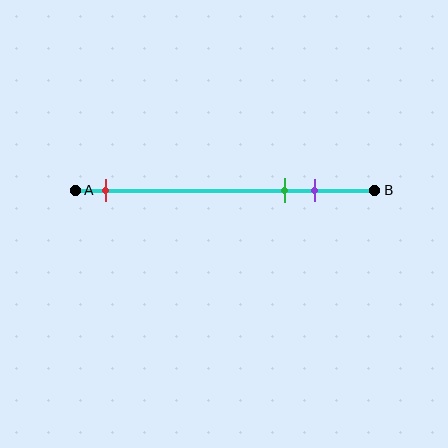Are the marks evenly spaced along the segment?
No, the marks are not evenly spaced.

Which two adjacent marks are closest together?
The green and purple marks are the closest adjacent pair.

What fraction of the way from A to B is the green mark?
The green mark is approximately 70% (0.7) of the way from A to B.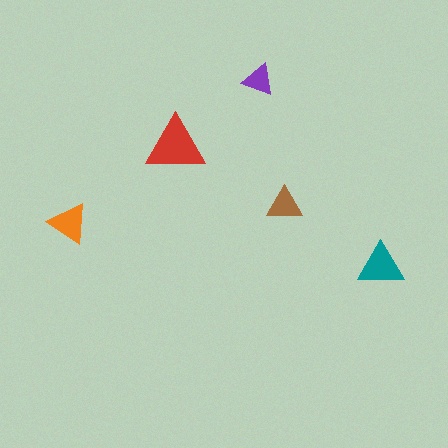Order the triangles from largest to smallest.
the red one, the teal one, the orange one, the brown one, the purple one.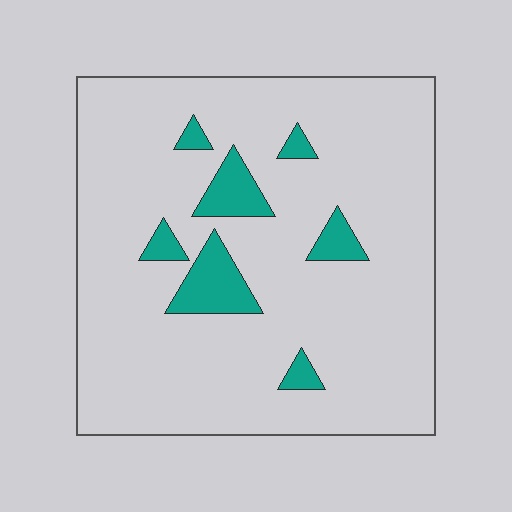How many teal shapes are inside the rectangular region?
7.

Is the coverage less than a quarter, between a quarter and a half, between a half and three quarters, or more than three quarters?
Less than a quarter.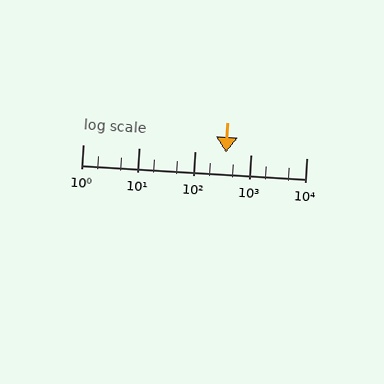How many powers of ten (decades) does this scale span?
The scale spans 4 decades, from 1 to 10000.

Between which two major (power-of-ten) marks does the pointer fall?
The pointer is between 100 and 1000.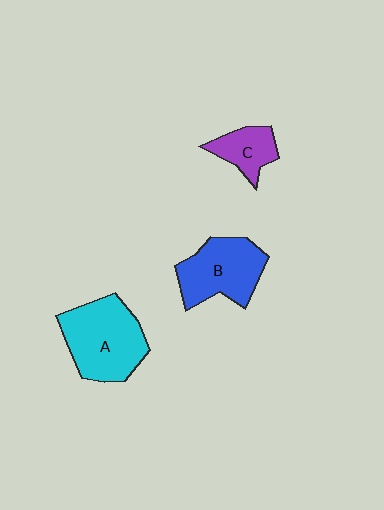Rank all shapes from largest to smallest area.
From largest to smallest: A (cyan), B (blue), C (purple).